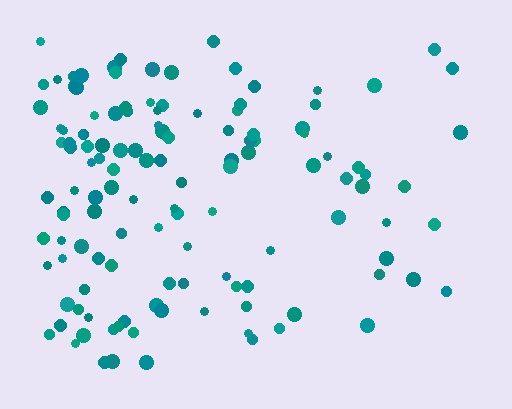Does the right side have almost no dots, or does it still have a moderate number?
Still a moderate number, just noticeably fewer than the left.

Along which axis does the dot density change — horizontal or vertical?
Horizontal.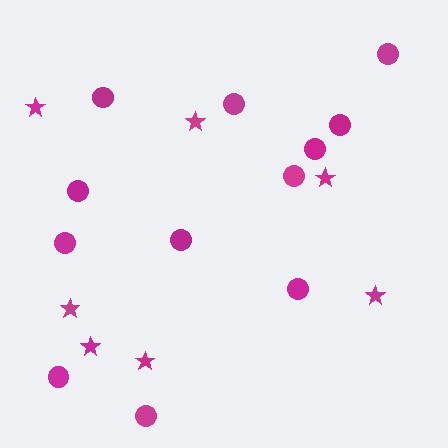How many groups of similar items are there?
There are 2 groups: one group of circles (12) and one group of stars (7).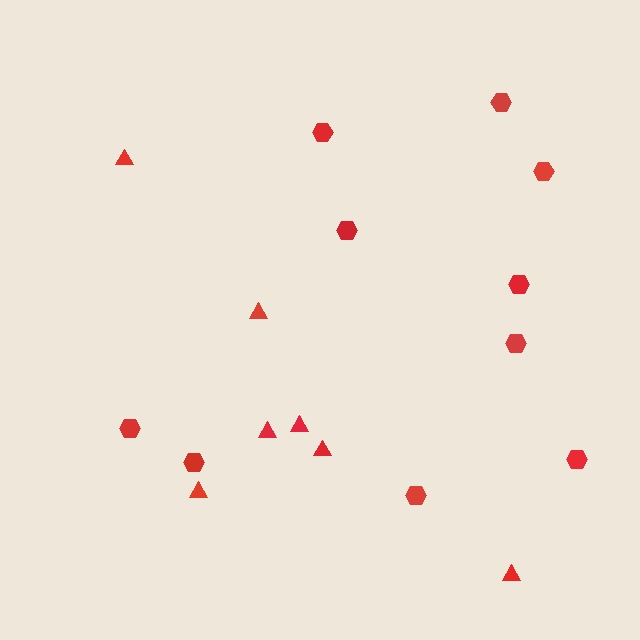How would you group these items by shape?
There are 2 groups: one group of triangles (7) and one group of hexagons (10).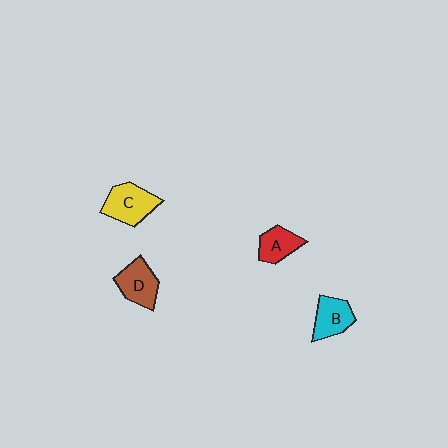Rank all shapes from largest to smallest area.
From largest to smallest: C (yellow), D (brown), B (cyan), A (red).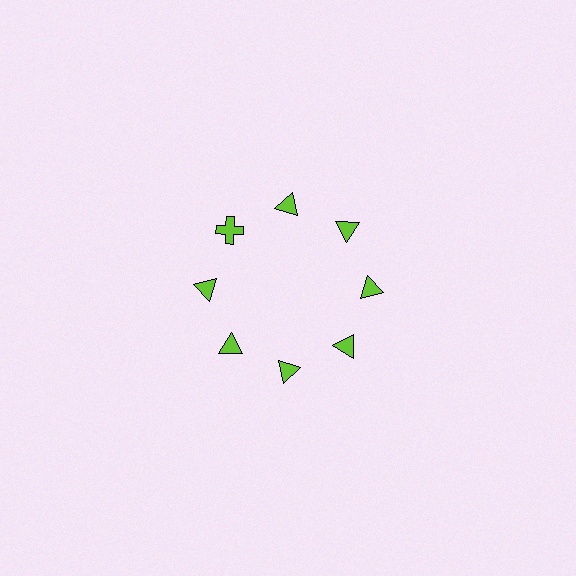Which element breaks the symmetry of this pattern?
The lime cross at roughly the 10 o'clock position breaks the symmetry. All other shapes are lime triangles.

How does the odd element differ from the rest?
It has a different shape: cross instead of triangle.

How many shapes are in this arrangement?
There are 8 shapes arranged in a ring pattern.